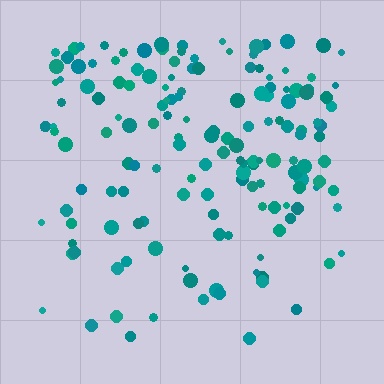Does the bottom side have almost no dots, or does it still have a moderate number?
Still a moderate number, just noticeably fewer than the top.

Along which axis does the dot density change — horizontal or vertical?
Vertical.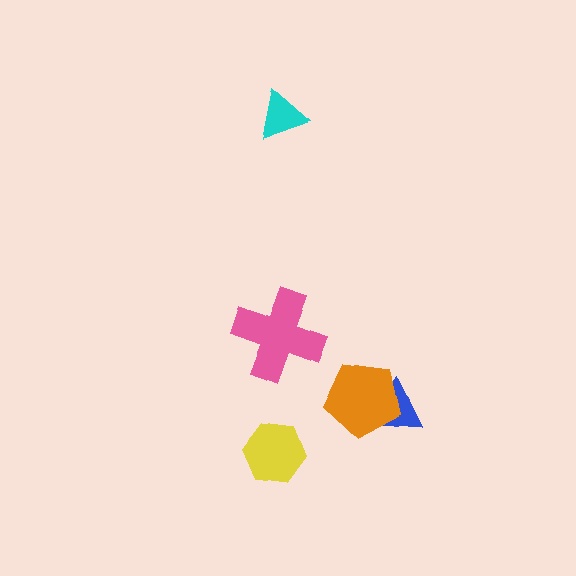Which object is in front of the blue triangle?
The orange pentagon is in front of the blue triangle.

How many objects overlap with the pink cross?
0 objects overlap with the pink cross.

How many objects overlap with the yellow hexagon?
0 objects overlap with the yellow hexagon.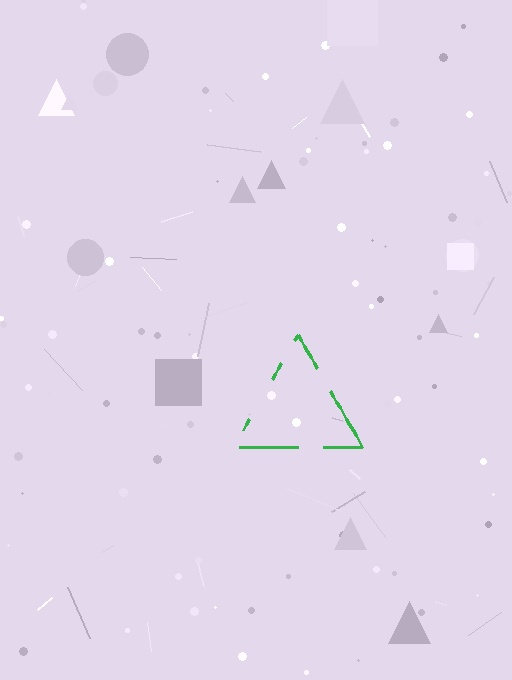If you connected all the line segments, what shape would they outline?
They would outline a triangle.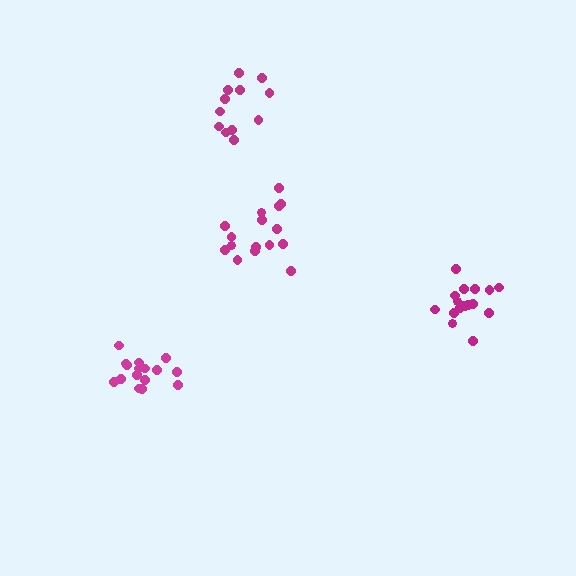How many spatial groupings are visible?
There are 4 spatial groupings.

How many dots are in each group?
Group 1: 12 dots, Group 2: 16 dots, Group 3: 17 dots, Group 4: 16 dots (61 total).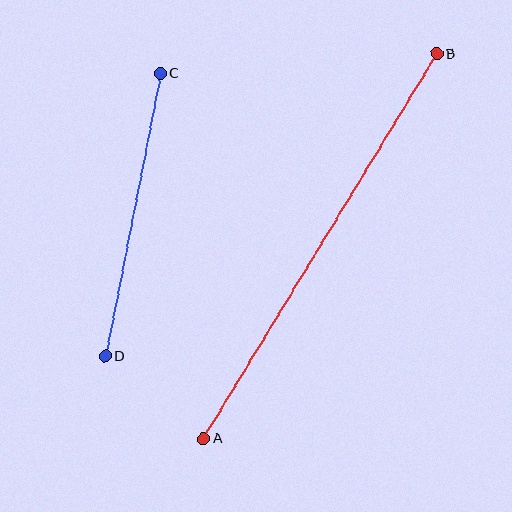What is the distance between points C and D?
The distance is approximately 288 pixels.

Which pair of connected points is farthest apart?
Points A and B are farthest apart.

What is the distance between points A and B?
The distance is approximately 450 pixels.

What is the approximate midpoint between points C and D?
The midpoint is at approximately (133, 215) pixels.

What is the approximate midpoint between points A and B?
The midpoint is at approximately (320, 246) pixels.